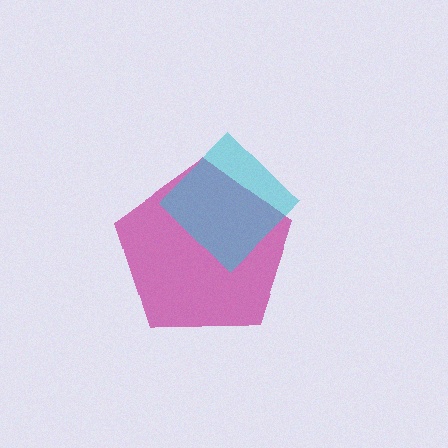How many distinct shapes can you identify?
There are 2 distinct shapes: a magenta pentagon, a cyan diamond.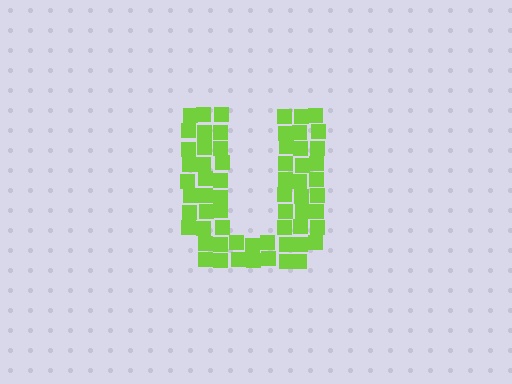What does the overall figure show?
The overall figure shows the letter U.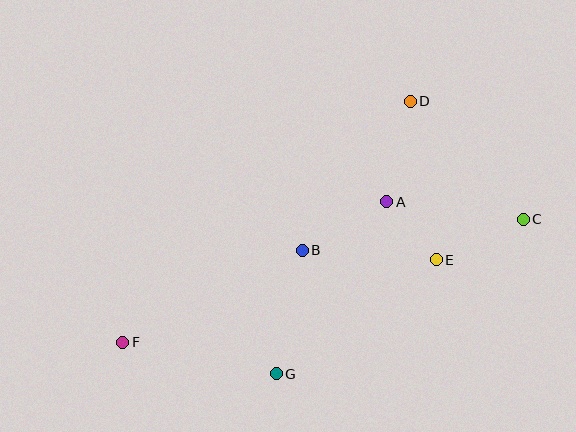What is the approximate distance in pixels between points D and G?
The distance between D and G is approximately 304 pixels.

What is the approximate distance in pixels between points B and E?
The distance between B and E is approximately 134 pixels.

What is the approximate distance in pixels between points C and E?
The distance between C and E is approximately 96 pixels.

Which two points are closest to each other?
Points A and E are closest to each other.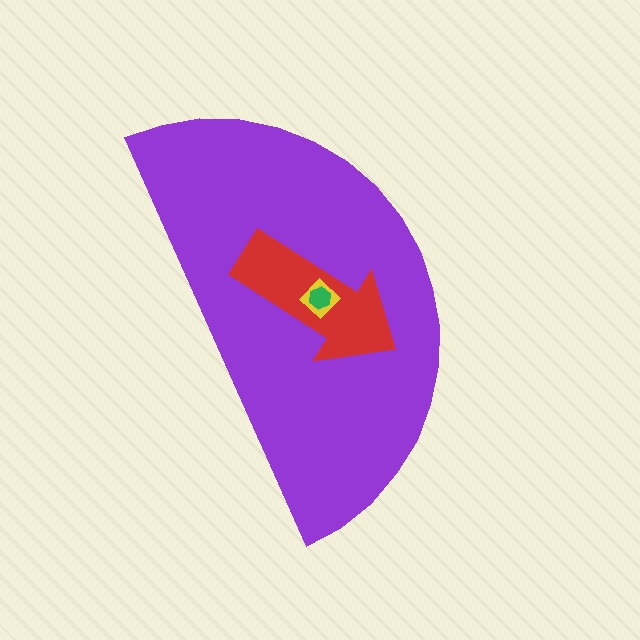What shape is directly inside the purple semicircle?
The red arrow.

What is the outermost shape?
The purple semicircle.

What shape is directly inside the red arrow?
The yellow diamond.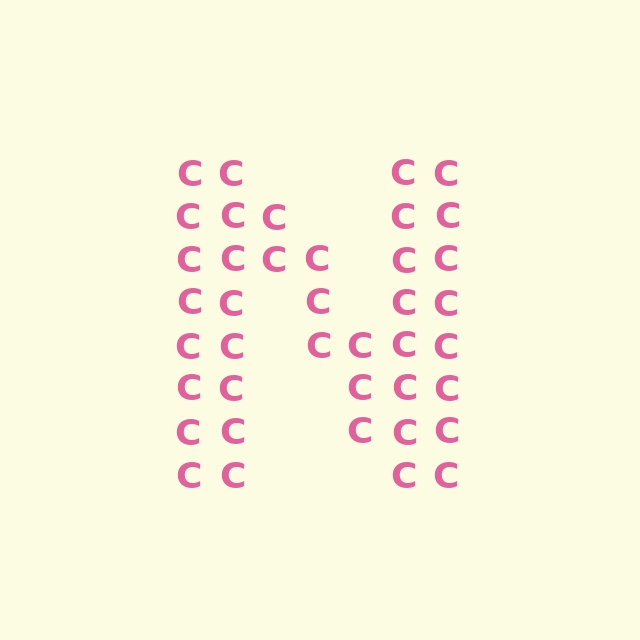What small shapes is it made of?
It is made of small letter C's.